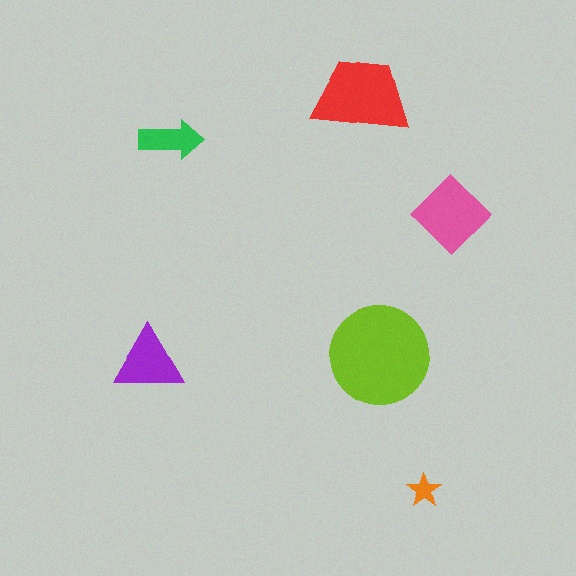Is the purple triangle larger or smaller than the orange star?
Larger.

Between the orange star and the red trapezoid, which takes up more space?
The red trapezoid.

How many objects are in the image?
There are 6 objects in the image.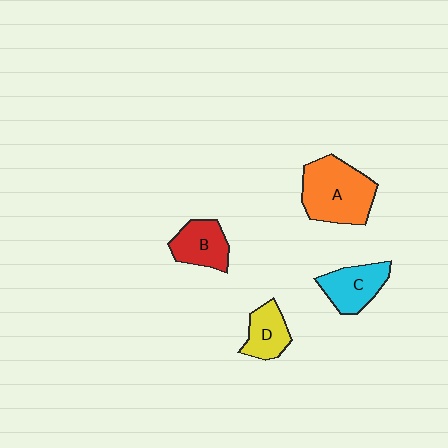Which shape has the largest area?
Shape A (orange).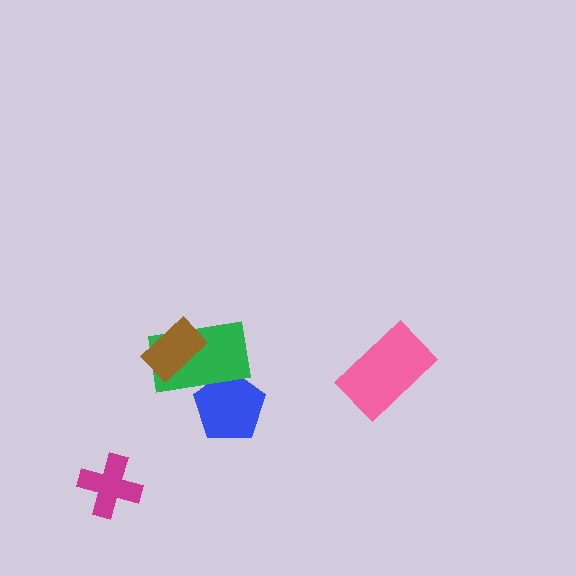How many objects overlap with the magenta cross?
0 objects overlap with the magenta cross.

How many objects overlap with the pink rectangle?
0 objects overlap with the pink rectangle.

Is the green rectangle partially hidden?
Yes, it is partially covered by another shape.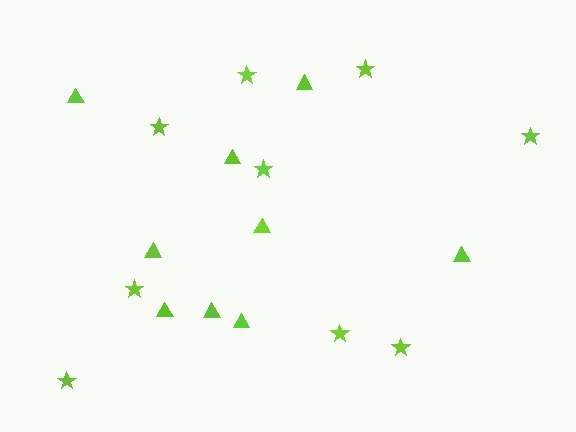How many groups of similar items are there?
There are 2 groups: one group of stars (9) and one group of triangles (9).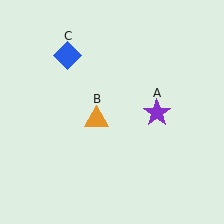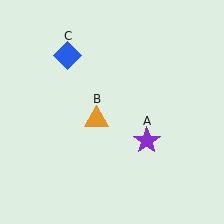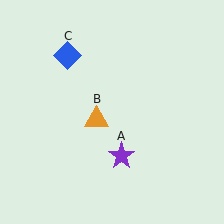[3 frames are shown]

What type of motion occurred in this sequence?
The purple star (object A) rotated clockwise around the center of the scene.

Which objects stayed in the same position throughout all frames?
Orange triangle (object B) and blue diamond (object C) remained stationary.